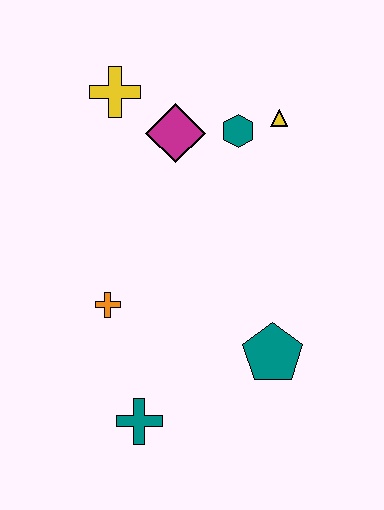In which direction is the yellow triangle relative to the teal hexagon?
The yellow triangle is to the right of the teal hexagon.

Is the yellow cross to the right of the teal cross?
No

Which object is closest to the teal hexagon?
The yellow triangle is closest to the teal hexagon.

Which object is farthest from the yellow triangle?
The teal cross is farthest from the yellow triangle.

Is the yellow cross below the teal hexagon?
No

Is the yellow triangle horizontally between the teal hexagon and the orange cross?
No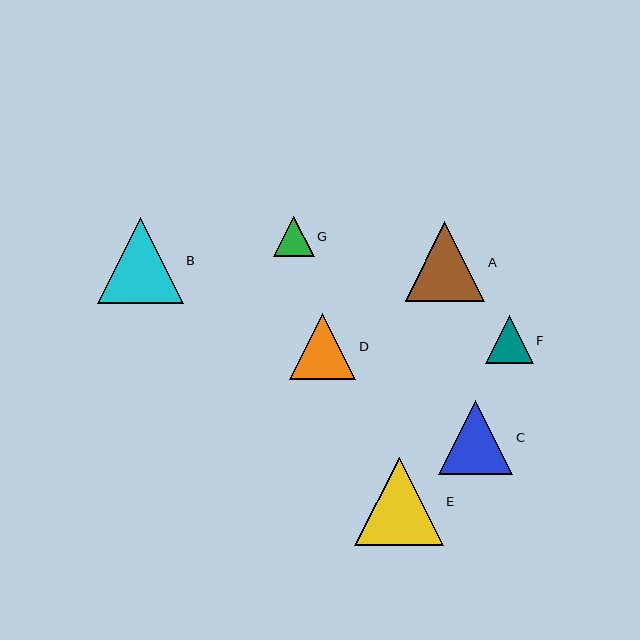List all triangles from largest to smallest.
From largest to smallest: E, B, A, C, D, F, G.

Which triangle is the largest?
Triangle E is the largest with a size of approximately 88 pixels.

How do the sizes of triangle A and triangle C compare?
Triangle A and triangle C are approximately the same size.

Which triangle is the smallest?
Triangle G is the smallest with a size of approximately 41 pixels.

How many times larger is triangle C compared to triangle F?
Triangle C is approximately 1.6 times the size of triangle F.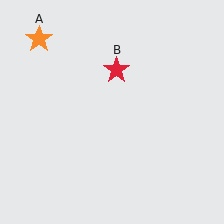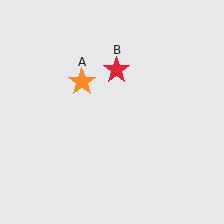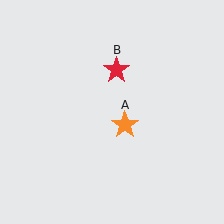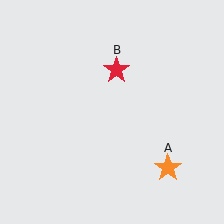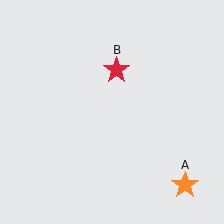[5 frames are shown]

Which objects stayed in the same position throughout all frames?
Red star (object B) remained stationary.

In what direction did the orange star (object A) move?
The orange star (object A) moved down and to the right.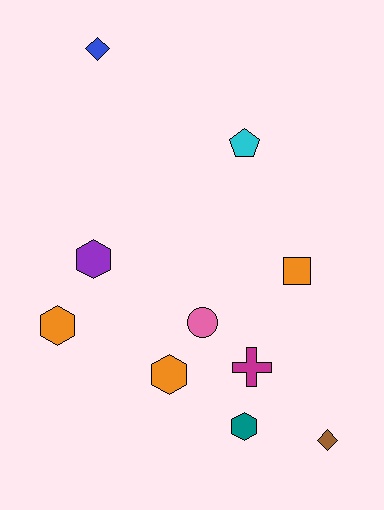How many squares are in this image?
There is 1 square.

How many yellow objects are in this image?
There are no yellow objects.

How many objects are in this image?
There are 10 objects.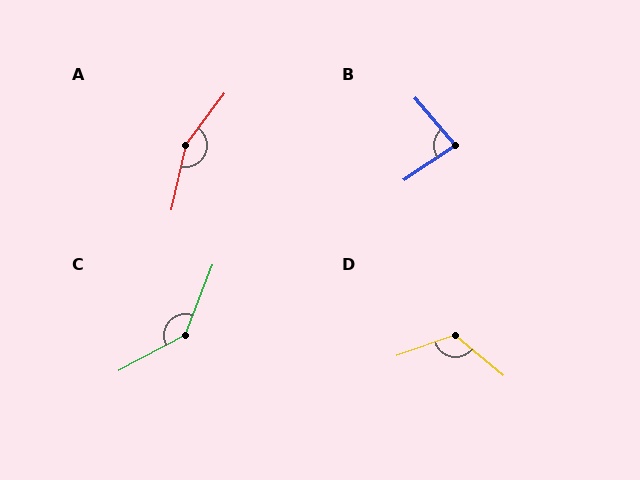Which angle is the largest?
A, at approximately 155 degrees.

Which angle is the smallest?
B, at approximately 83 degrees.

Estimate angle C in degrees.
Approximately 139 degrees.